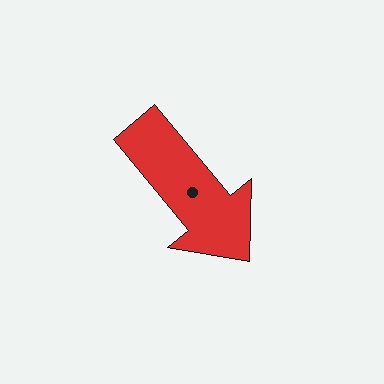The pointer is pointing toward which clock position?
Roughly 5 o'clock.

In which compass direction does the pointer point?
Southeast.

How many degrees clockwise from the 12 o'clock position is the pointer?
Approximately 140 degrees.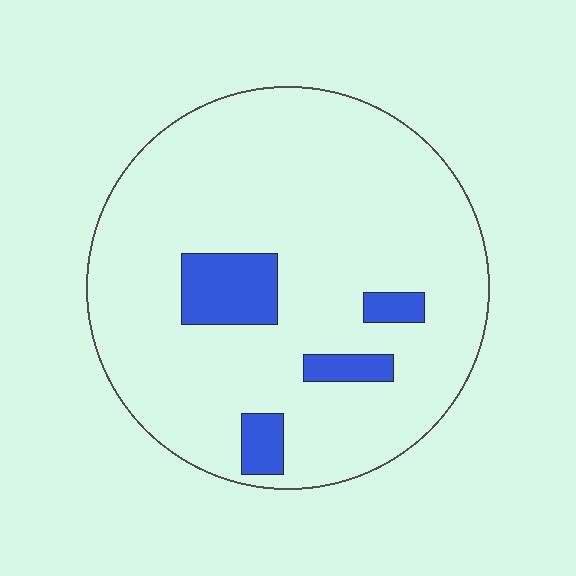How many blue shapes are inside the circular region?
4.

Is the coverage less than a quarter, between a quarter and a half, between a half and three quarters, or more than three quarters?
Less than a quarter.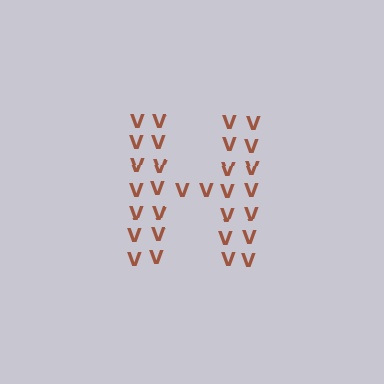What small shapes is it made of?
It is made of small letter V's.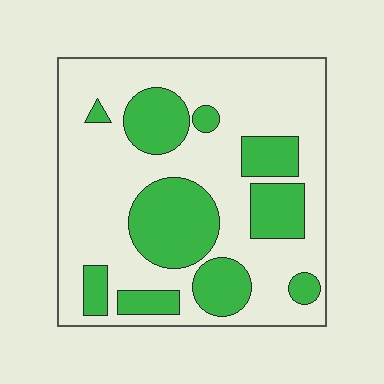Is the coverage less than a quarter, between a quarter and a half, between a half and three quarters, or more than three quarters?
Between a quarter and a half.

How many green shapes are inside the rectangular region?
10.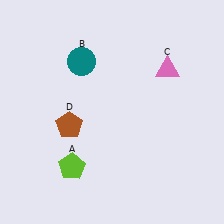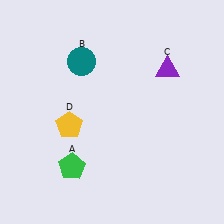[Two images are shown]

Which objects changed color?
A changed from lime to green. C changed from pink to purple. D changed from brown to yellow.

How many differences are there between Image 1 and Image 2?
There are 3 differences between the two images.